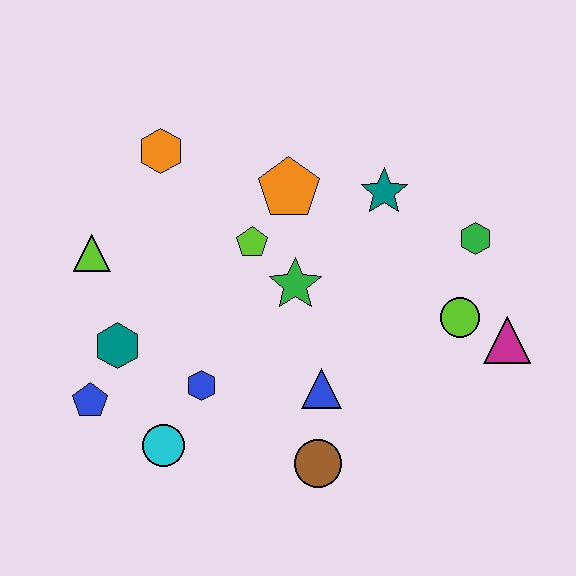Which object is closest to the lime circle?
The magenta triangle is closest to the lime circle.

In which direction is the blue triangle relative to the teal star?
The blue triangle is below the teal star.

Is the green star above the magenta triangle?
Yes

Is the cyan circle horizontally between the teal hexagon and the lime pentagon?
Yes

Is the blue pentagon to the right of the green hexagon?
No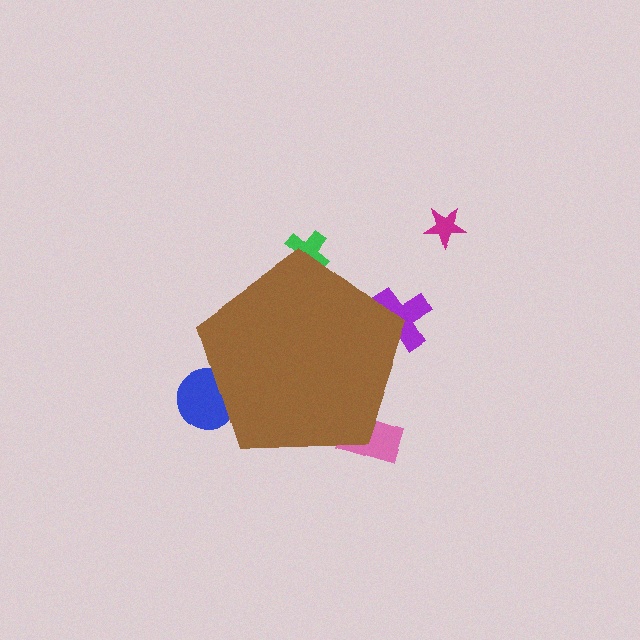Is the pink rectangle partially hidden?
Yes, the pink rectangle is partially hidden behind the brown pentagon.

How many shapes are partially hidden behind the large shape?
4 shapes are partially hidden.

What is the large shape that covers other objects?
A brown pentagon.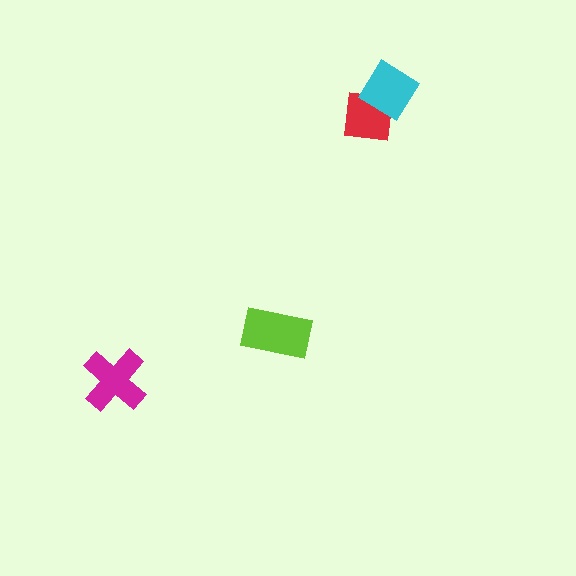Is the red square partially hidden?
Yes, it is partially covered by another shape.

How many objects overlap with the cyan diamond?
1 object overlaps with the cyan diamond.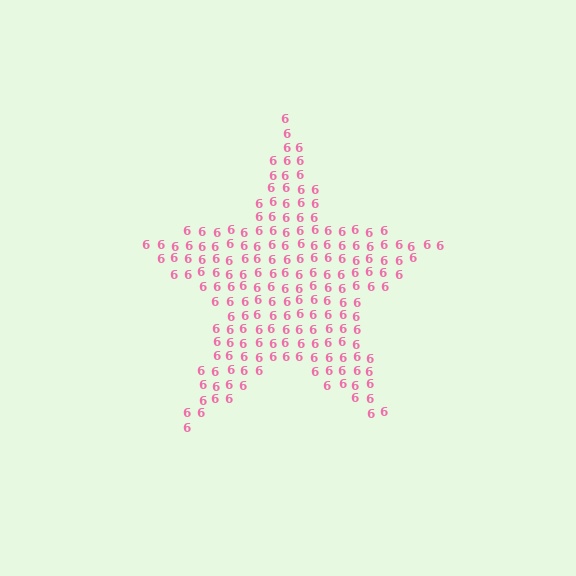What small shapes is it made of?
It is made of small digit 6's.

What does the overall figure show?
The overall figure shows a star.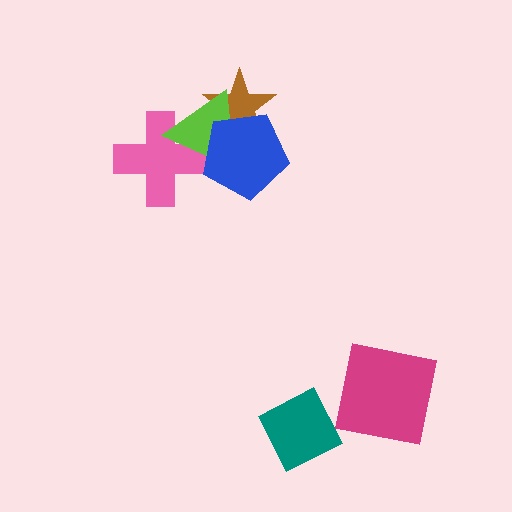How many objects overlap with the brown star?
2 objects overlap with the brown star.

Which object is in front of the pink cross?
The lime triangle is in front of the pink cross.